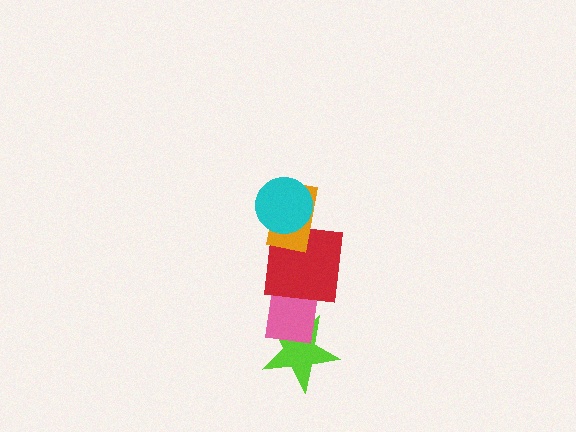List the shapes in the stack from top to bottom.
From top to bottom: the cyan circle, the orange rectangle, the red square, the pink rectangle, the lime star.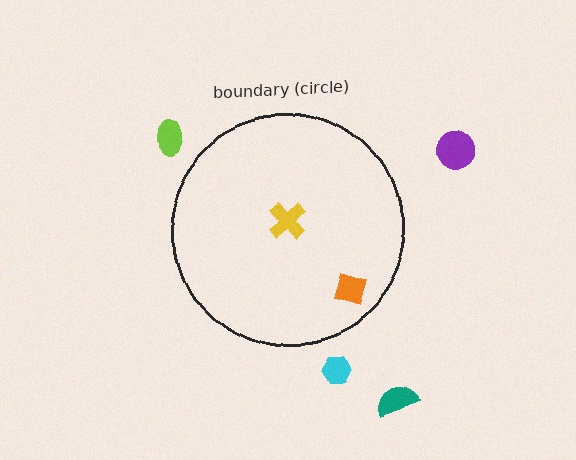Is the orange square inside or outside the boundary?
Inside.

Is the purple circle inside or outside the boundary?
Outside.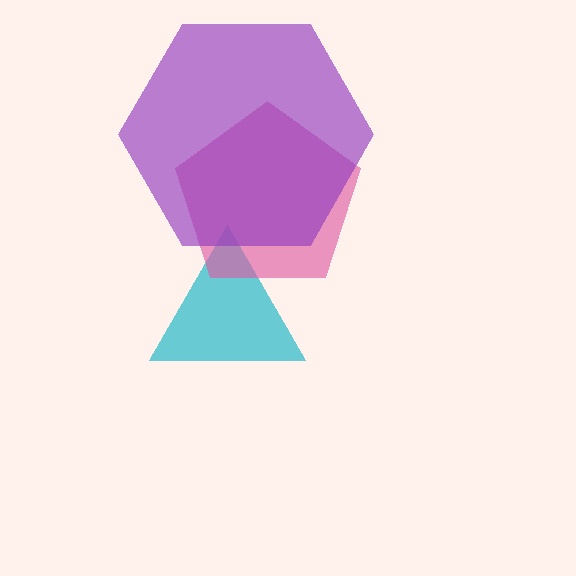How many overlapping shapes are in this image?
There are 3 overlapping shapes in the image.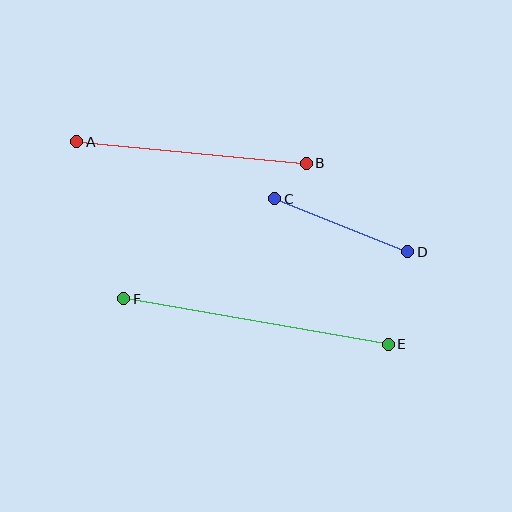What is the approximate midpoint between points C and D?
The midpoint is at approximately (341, 225) pixels.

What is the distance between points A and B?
The distance is approximately 230 pixels.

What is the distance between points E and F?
The distance is approximately 268 pixels.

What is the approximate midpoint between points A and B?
The midpoint is at approximately (192, 153) pixels.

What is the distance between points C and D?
The distance is approximately 143 pixels.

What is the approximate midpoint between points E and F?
The midpoint is at approximately (256, 322) pixels.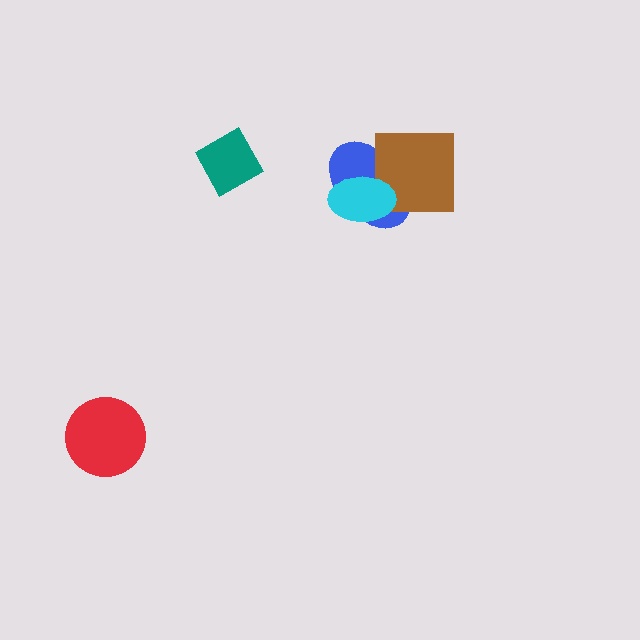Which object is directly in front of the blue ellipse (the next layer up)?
The brown square is directly in front of the blue ellipse.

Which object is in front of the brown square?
The cyan ellipse is in front of the brown square.